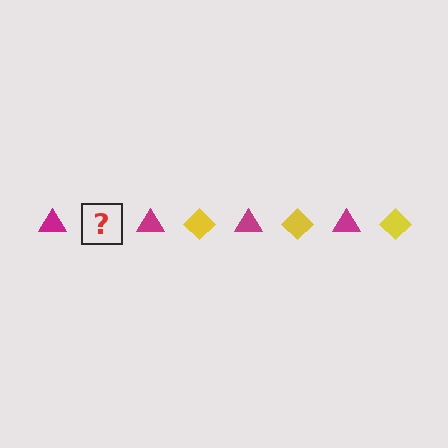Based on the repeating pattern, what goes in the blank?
The blank should be a yellow diamond.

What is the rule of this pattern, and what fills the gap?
The rule is that the pattern alternates between magenta triangle and yellow diamond. The gap should be filled with a yellow diamond.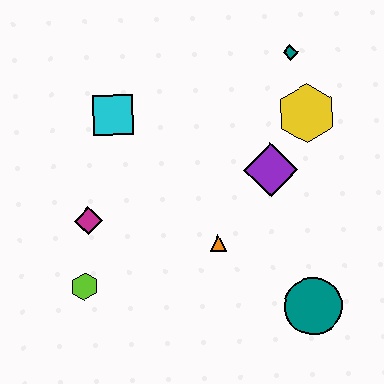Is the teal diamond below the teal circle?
No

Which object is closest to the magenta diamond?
The lime hexagon is closest to the magenta diamond.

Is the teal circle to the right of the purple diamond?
Yes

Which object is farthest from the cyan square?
The teal circle is farthest from the cyan square.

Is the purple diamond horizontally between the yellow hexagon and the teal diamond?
No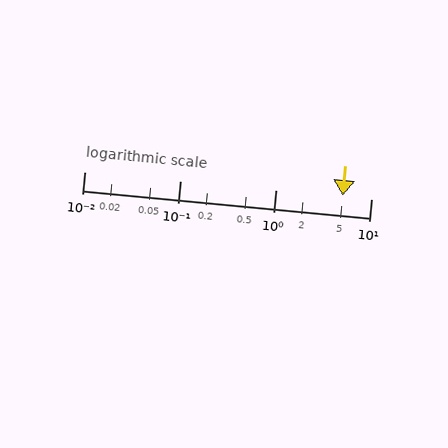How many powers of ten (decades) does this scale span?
The scale spans 3 decades, from 0.01 to 10.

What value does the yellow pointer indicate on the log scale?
The pointer indicates approximately 5.1.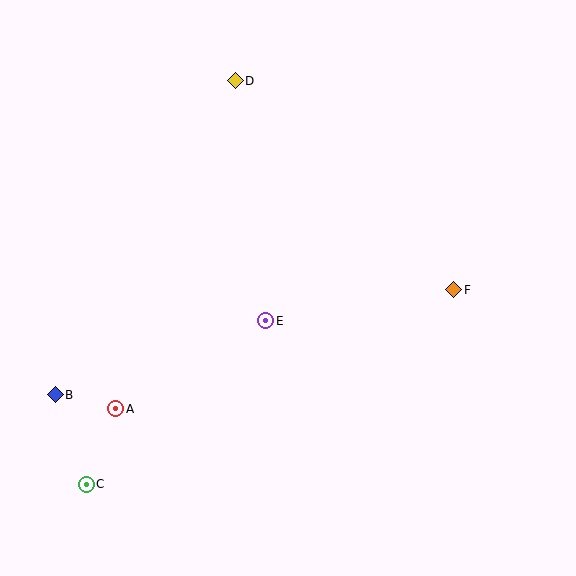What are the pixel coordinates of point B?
Point B is at (55, 395).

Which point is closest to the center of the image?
Point E at (266, 321) is closest to the center.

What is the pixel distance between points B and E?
The distance between B and E is 223 pixels.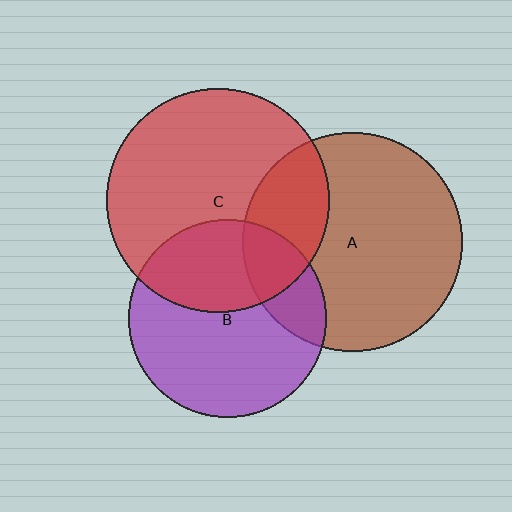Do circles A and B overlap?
Yes.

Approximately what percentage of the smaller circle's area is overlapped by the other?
Approximately 20%.